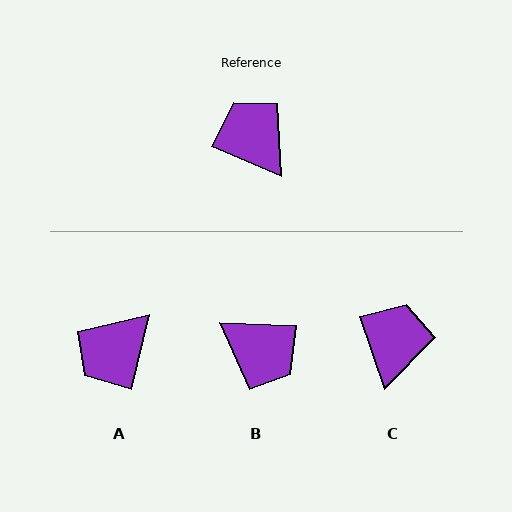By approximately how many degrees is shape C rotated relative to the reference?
Approximately 48 degrees clockwise.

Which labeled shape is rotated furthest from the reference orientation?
B, about 159 degrees away.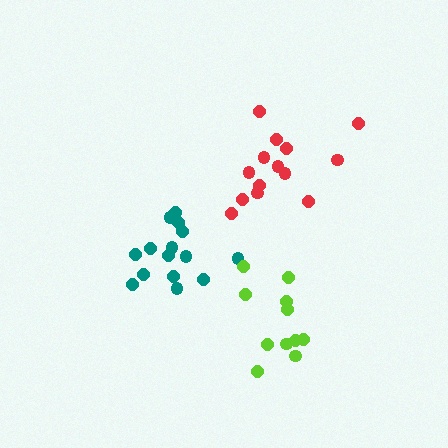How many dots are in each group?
Group 1: 14 dots, Group 2: 15 dots, Group 3: 11 dots (40 total).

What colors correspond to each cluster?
The clusters are colored: red, teal, lime.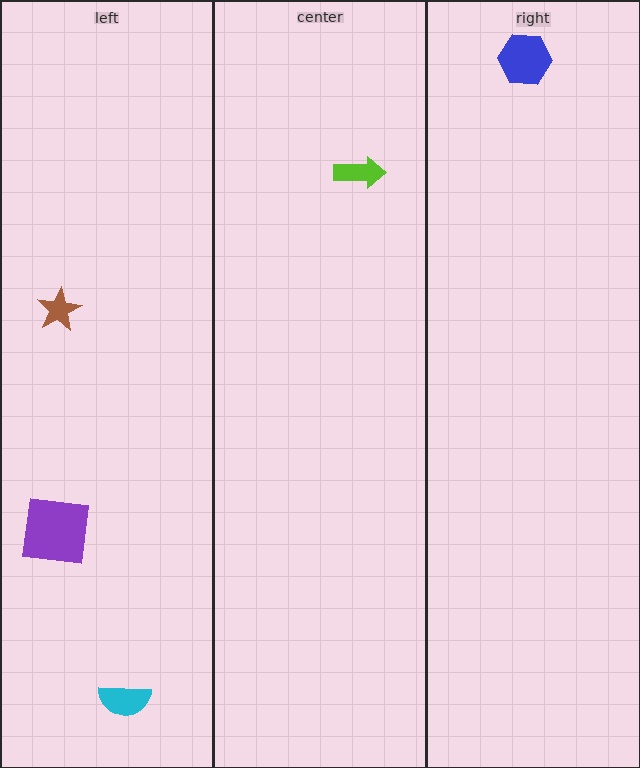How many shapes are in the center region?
1.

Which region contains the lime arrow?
The center region.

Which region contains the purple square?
The left region.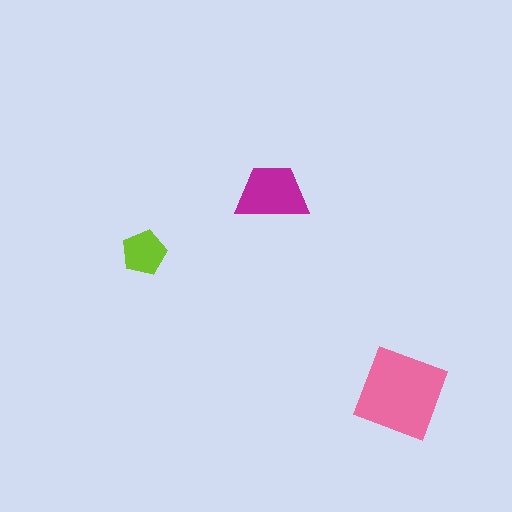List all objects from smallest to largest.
The lime pentagon, the magenta trapezoid, the pink diamond.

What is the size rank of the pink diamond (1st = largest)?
1st.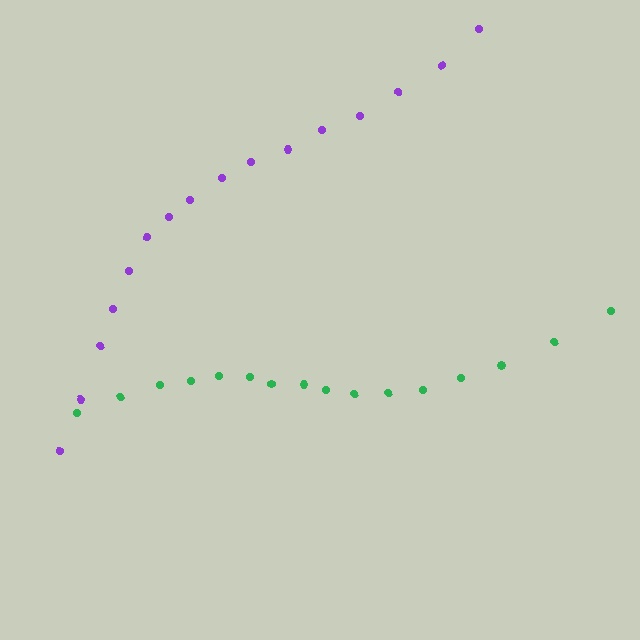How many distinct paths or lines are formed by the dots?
There are 2 distinct paths.